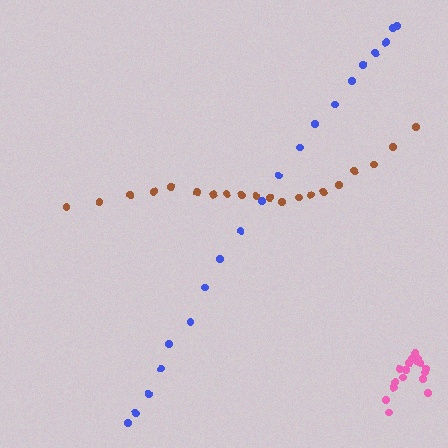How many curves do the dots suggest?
There are 3 distinct paths.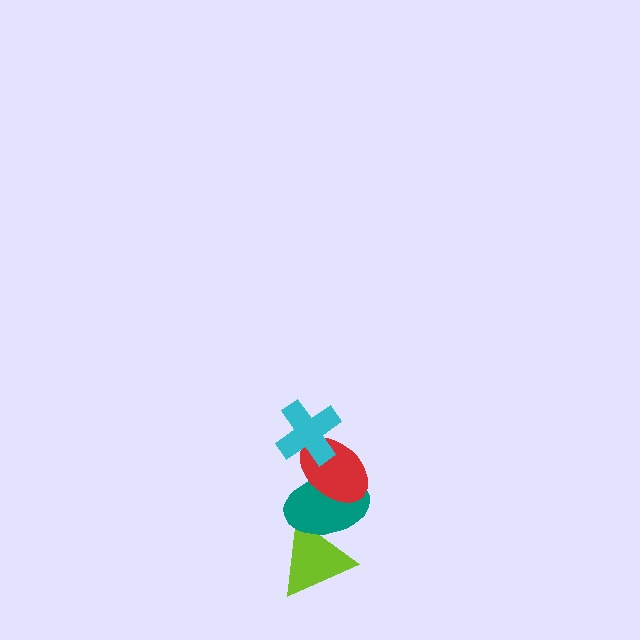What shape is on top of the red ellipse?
The cyan cross is on top of the red ellipse.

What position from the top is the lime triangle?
The lime triangle is 4th from the top.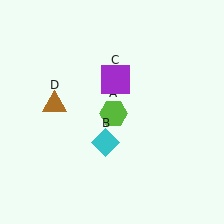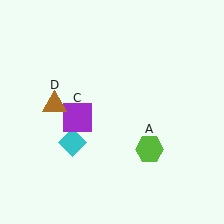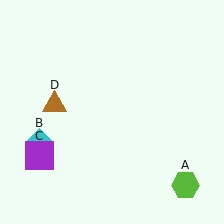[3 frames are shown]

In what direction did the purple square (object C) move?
The purple square (object C) moved down and to the left.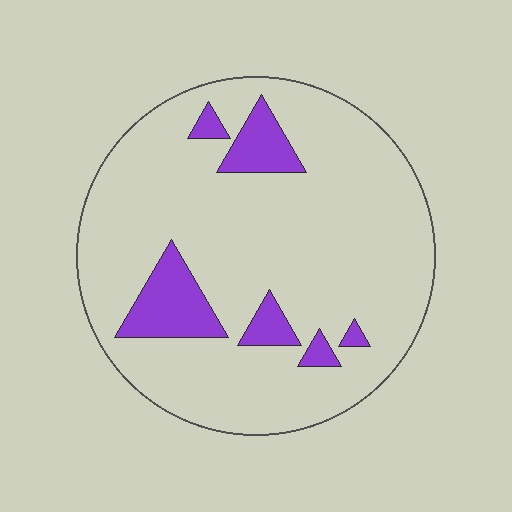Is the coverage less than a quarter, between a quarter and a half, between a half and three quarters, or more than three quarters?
Less than a quarter.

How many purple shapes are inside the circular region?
6.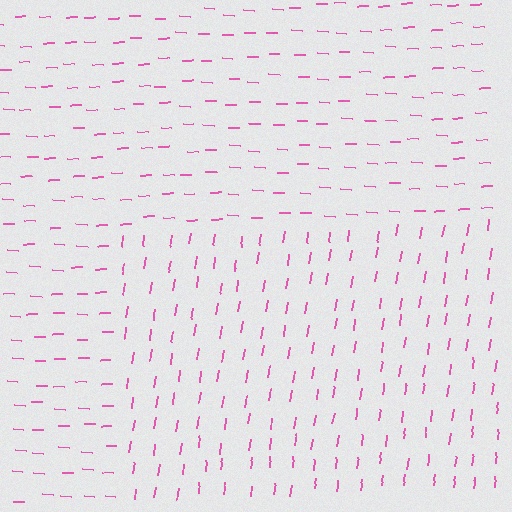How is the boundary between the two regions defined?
The boundary is defined purely by a change in line orientation (approximately 84 degrees difference). All lines are the same color and thickness.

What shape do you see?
I see a rectangle.